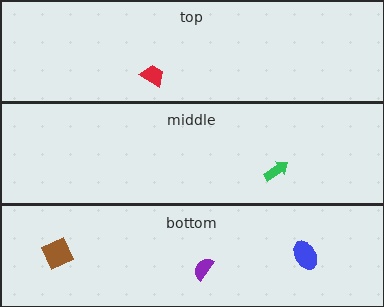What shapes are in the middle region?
The green arrow.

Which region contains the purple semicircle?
The bottom region.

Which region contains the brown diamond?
The bottom region.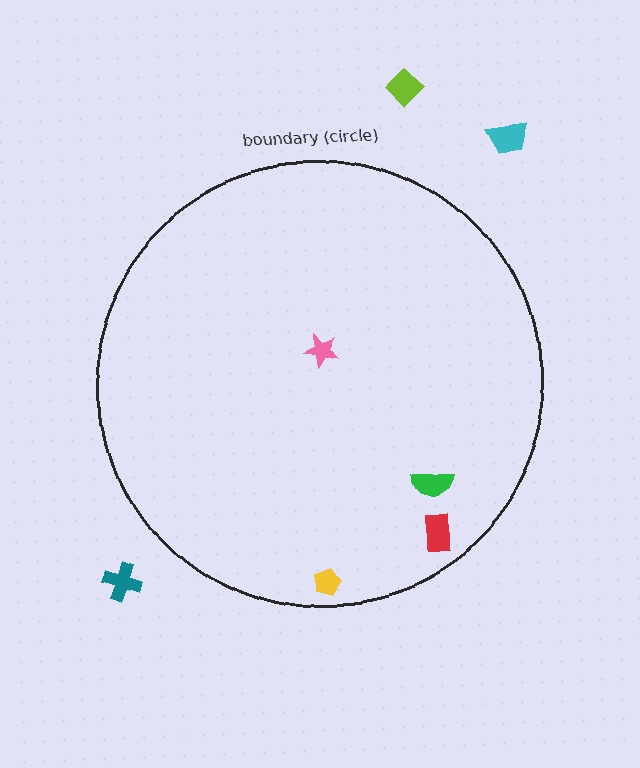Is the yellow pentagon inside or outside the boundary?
Inside.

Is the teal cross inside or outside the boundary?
Outside.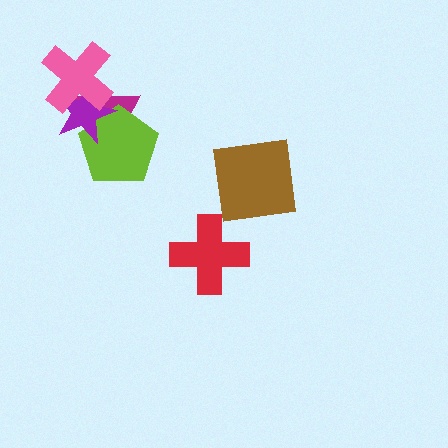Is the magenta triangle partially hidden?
Yes, it is partially covered by another shape.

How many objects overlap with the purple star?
3 objects overlap with the purple star.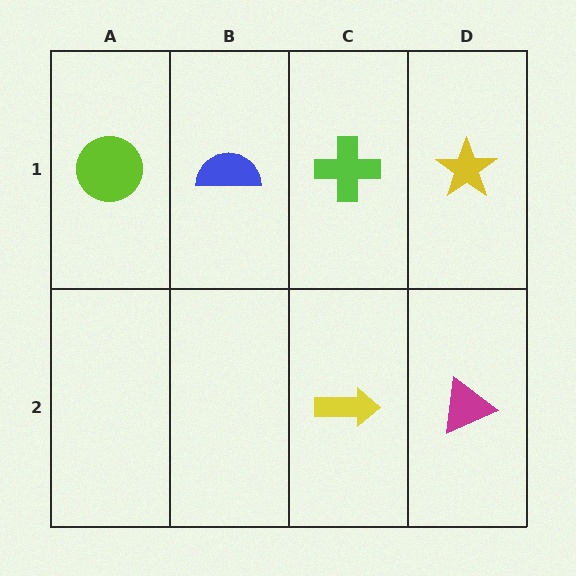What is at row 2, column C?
A yellow arrow.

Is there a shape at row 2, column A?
No, that cell is empty.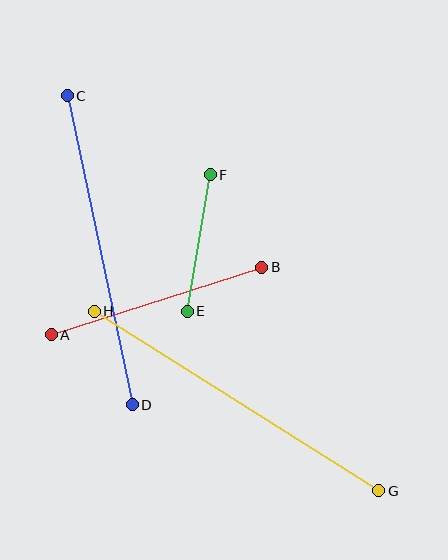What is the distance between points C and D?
The distance is approximately 316 pixels.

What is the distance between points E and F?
The distance is approximately 138 pixels.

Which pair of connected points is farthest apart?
Points G and H are farthest apart.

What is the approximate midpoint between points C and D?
The midpoint is at approximately (100, 250) pixels.